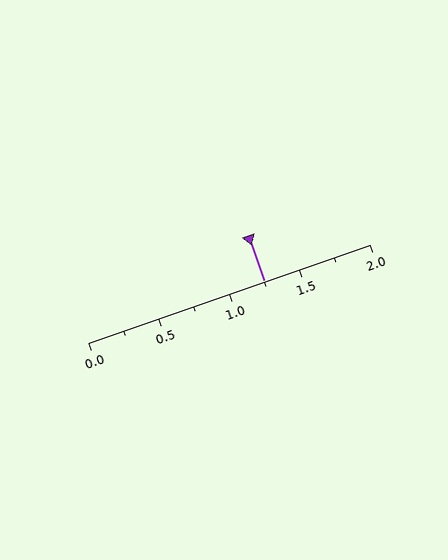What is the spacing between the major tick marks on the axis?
The major ticks are spaced 0.5 apart.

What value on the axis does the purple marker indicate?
The marker indicates approximately 1.25.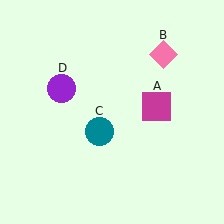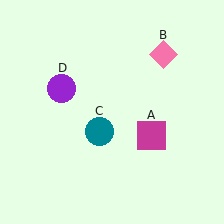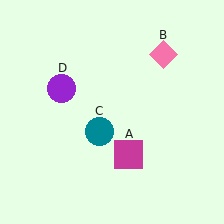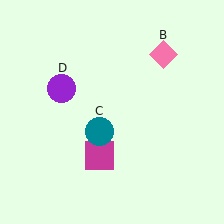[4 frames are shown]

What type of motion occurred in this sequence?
The magenta square (object A) rotated clockwise around the center of the scene.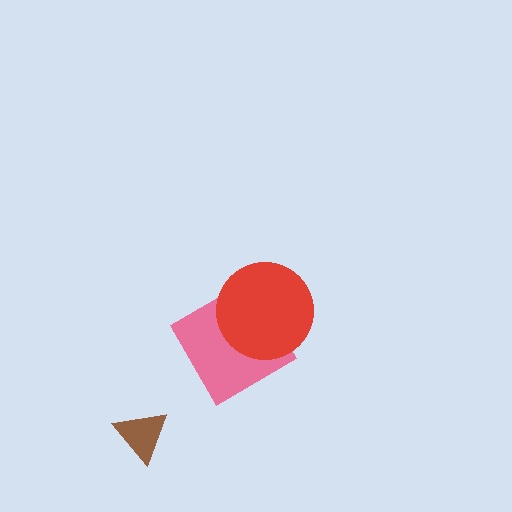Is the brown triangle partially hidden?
No, no other shape covers it.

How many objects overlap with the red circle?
1 object overlaps with the red circle.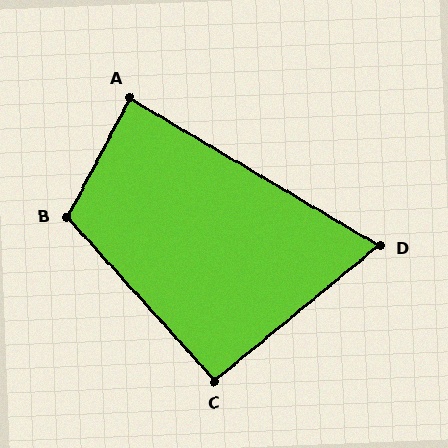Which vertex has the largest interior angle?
B, at approximately 110 degrees.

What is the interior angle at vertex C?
Approximately 93 degrees (approximately right).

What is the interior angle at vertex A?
Approximately 87 degrees (approximately right).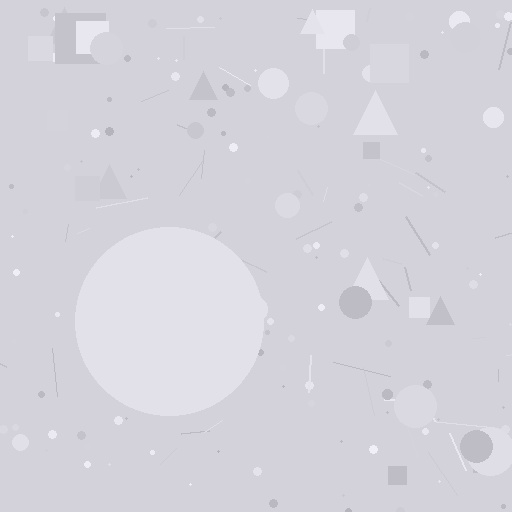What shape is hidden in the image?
A circle is hidden in the image.